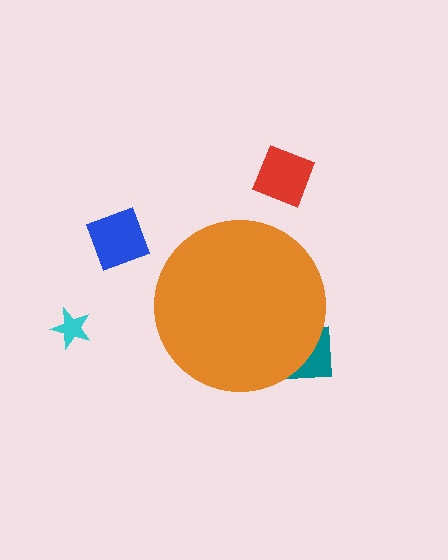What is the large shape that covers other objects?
An orange circle.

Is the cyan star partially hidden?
No, the cyan star is fully visible.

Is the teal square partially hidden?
Yes, the teal square is partially hidden behind the orange circle.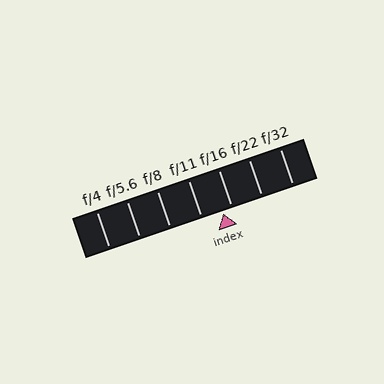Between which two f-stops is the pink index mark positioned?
The index mark is between f/11 and f/16.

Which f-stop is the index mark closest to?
The index mark is closest to f/16.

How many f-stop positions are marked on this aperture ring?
There are 7 f-stop positions marked.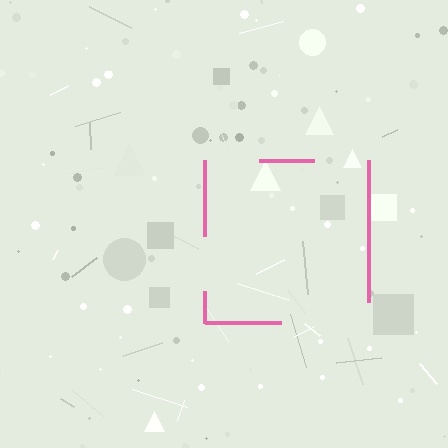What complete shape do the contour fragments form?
The contour fragments form a square.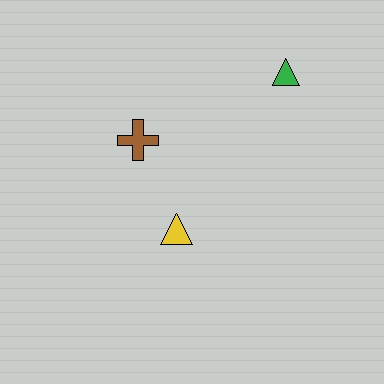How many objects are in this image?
There are 3 objects.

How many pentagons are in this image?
There are no pentagons.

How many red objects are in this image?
There are no red objects.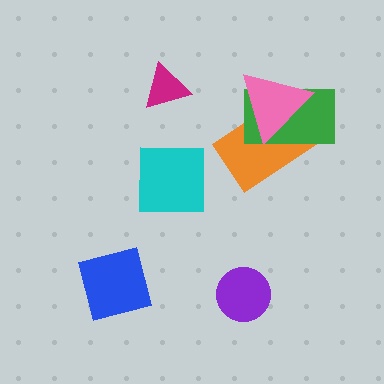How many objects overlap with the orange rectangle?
2 objects overlap with the orange rectangle.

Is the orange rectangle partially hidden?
Yes, it is partially covered by another shape.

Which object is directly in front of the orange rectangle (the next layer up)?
The green rectangle is directly in front of the orange rectangle.